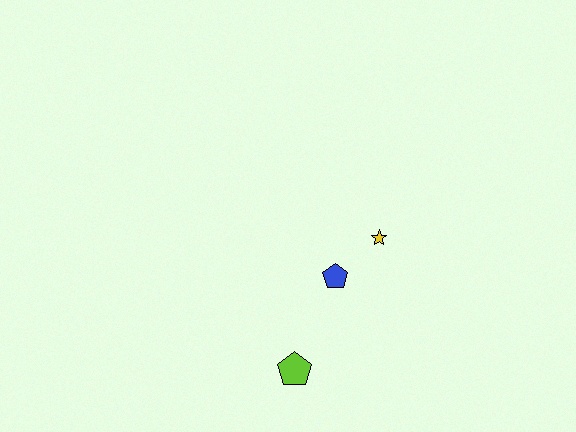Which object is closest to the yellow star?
The blue pentagon is closest to the yellow star.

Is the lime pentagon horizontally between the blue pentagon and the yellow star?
No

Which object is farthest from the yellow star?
The lime pentagon is farthest from the yellow star.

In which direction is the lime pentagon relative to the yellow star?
The lime pentagon is below the yellow star.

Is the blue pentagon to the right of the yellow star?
No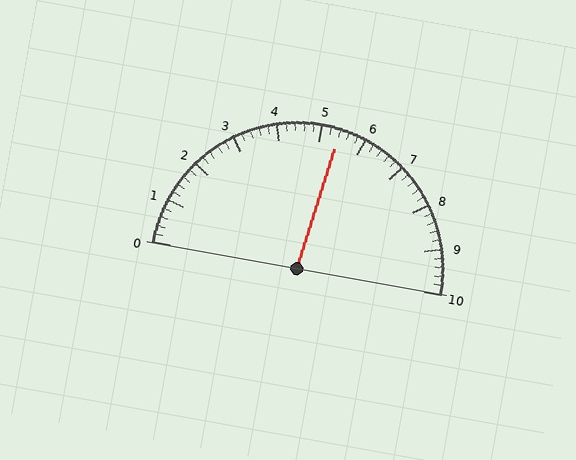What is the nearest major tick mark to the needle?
The nearest major tick mark is 5.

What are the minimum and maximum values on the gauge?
The gauge ranges from 0 to 10.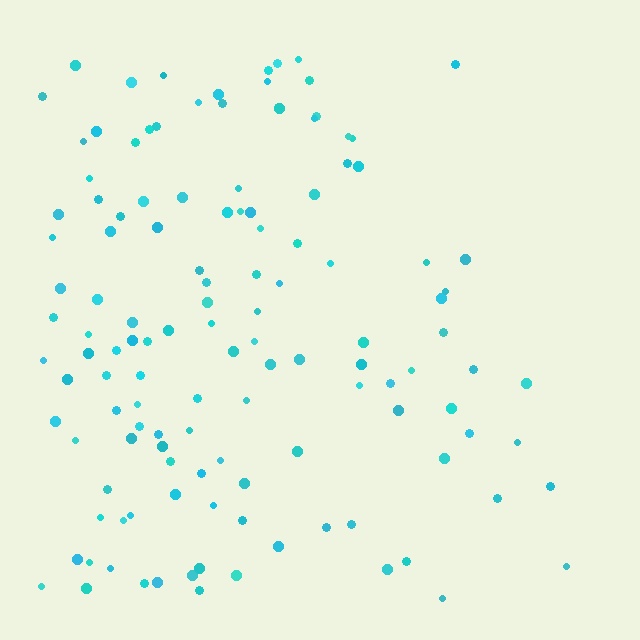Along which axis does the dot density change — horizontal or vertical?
Horizontal.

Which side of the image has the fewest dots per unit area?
The right.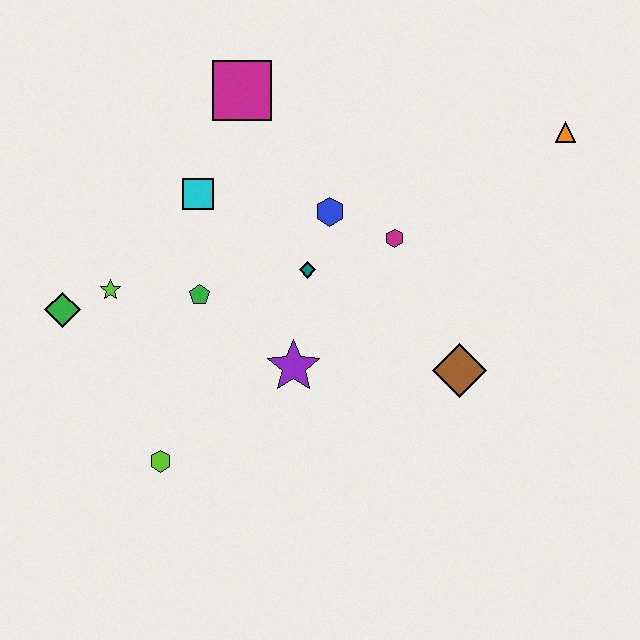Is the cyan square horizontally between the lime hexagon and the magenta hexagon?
Yes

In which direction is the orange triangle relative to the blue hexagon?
The orange triangle is to the right of the blue hexagon.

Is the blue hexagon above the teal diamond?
Yes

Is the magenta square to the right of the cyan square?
Yes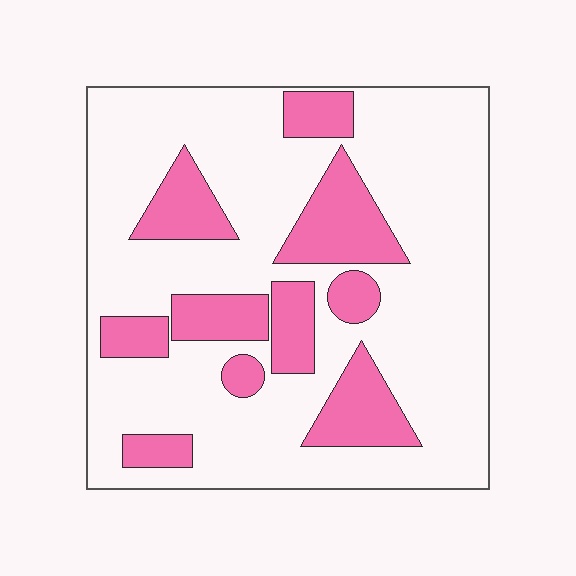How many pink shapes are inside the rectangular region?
10.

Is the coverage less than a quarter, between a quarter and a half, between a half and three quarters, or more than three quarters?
Between a quarter and a half.